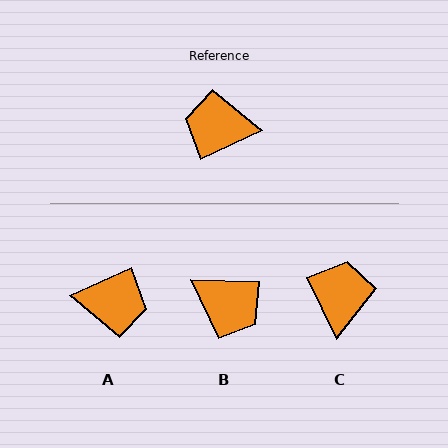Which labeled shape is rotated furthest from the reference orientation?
A, about 180 degrees away.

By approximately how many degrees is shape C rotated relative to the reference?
Approximately 89 degrees clockwise.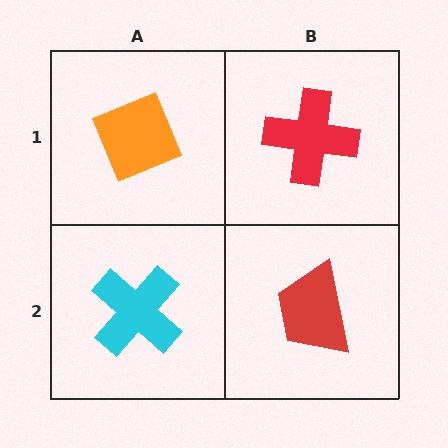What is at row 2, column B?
A red trapezoid.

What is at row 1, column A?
An orange diamond.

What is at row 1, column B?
A red cross.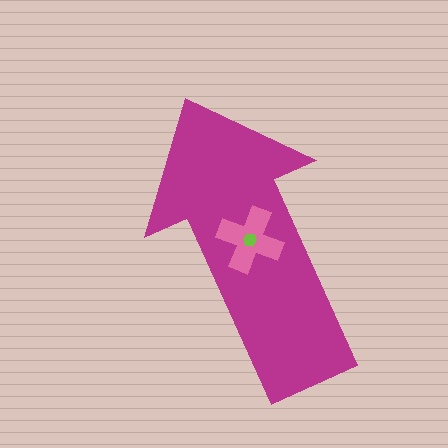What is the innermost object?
The lime hexagon.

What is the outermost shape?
The magenta arrow.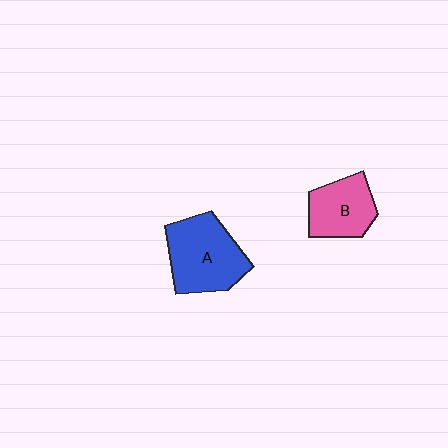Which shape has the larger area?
Shape A (blue).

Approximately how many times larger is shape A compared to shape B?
Approximately 1.4 times.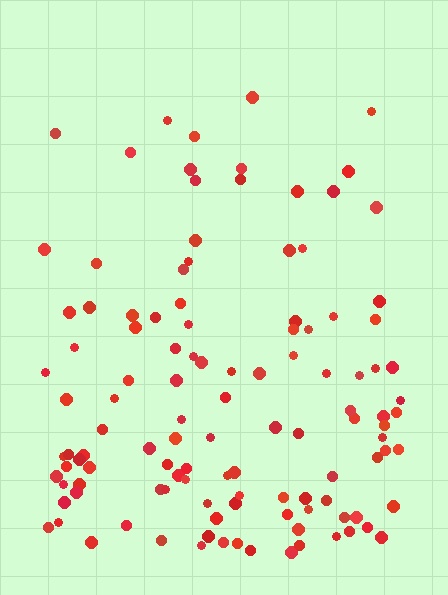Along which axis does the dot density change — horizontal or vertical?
Vertical.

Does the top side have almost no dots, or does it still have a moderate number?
Still a moderate number, just noticeably fewer than the bottom.